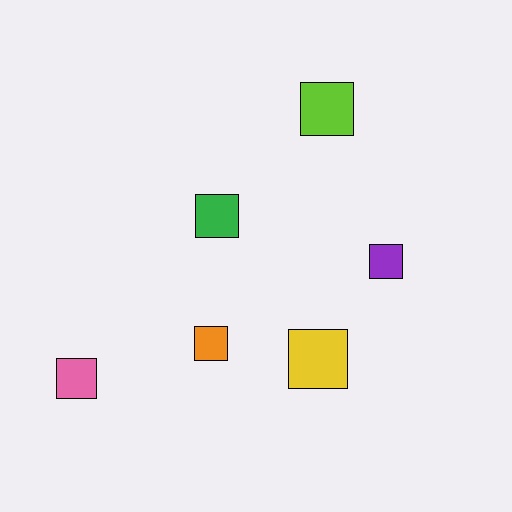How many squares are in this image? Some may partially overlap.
There are 6 squares.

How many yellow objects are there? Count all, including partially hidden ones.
There is 1 yellow object.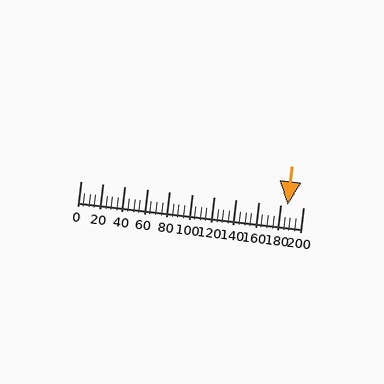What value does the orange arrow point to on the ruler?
The orange arrow points to approximately 186.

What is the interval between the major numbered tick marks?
The major tick marks are spaced 20 units apart.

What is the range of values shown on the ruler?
The ruler shows values from 0 to 200.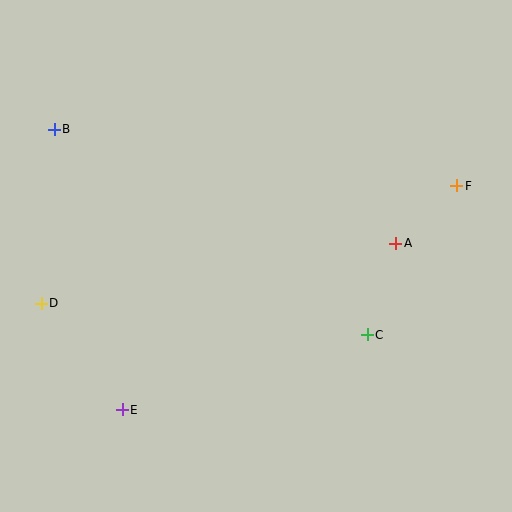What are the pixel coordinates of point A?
Point A is at (396, 243).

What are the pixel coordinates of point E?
Point E is at (122, 410).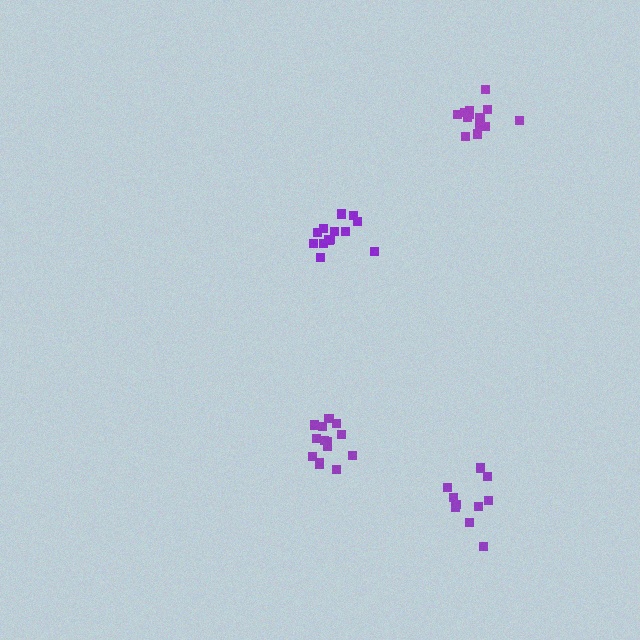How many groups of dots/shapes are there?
There are 4 groups.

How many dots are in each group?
Group 1: 13 dots, Group 2: 10 dots, Group 3: 14 dots, Group 4: 13 dots (50 total).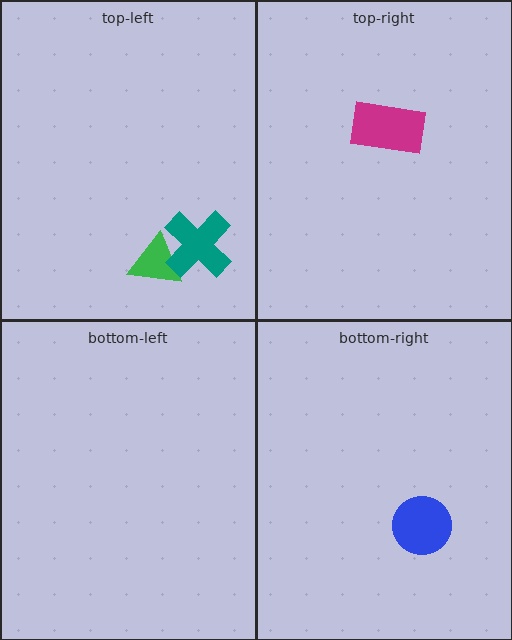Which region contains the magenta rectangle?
The top-right region.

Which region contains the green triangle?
The top-left region.